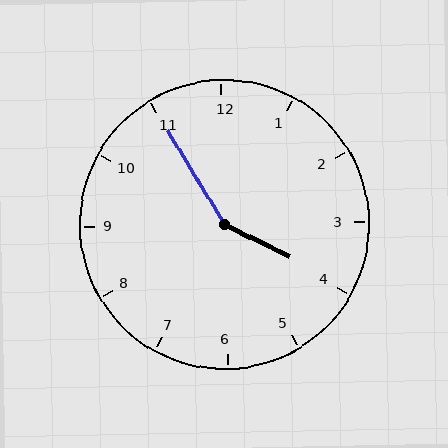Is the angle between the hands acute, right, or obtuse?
It is obtuse.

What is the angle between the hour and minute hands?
Approximately 148 degrees.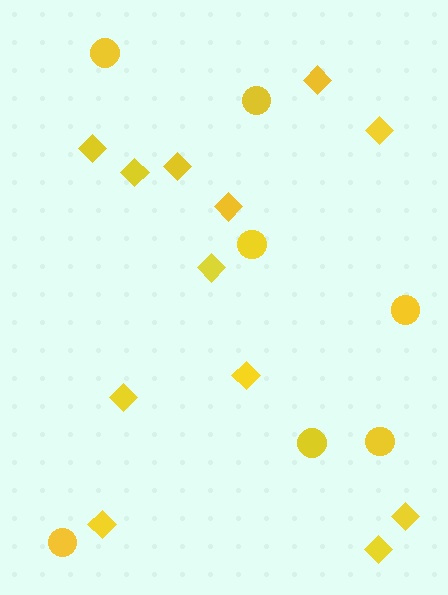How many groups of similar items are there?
There are 2 groups: one group of diamonds (12) and one group of circles (7).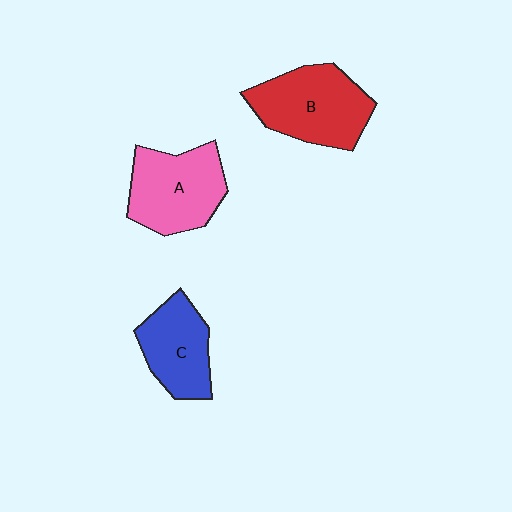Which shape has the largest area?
Shape B (red).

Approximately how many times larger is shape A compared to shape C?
Approximately 1.2 times.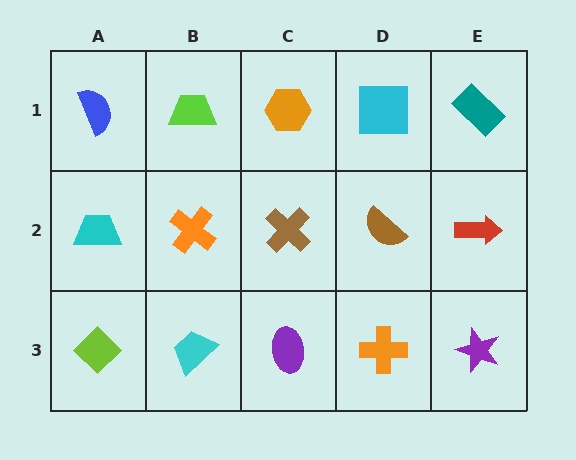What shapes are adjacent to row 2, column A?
A blue semicircle (row 1, column A), a lime diamond (row 3, column A), an orange cross (row 2, column B).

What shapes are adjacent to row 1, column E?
A red arrow (row 2, column E), a cyan square (row 1, column D).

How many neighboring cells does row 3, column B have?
3.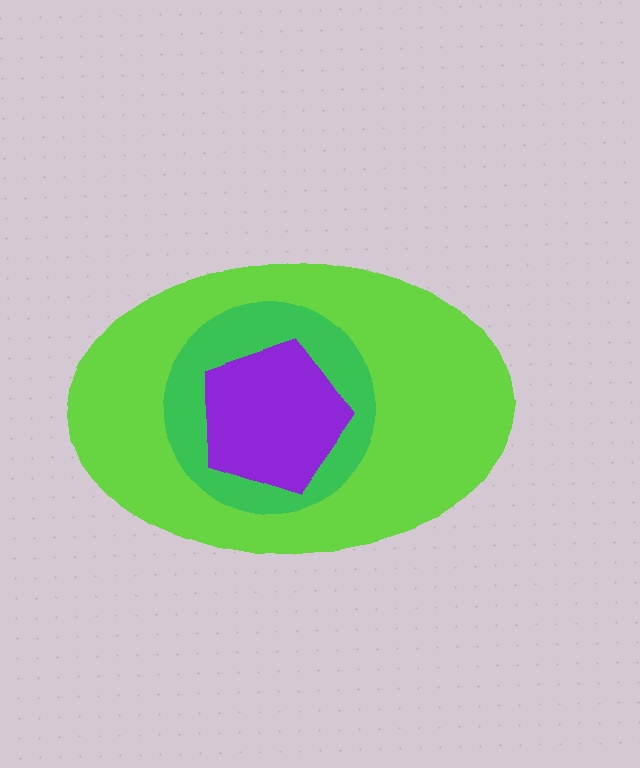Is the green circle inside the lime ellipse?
Yes.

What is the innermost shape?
The purple pentagon.